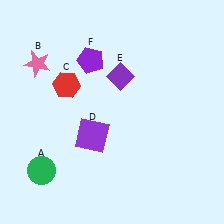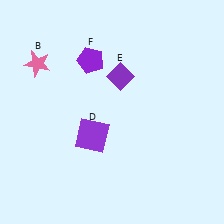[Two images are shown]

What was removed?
The red hexagon (C), the green circle (A) were removed in Image 2.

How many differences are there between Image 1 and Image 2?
There are 2 differences between the two images.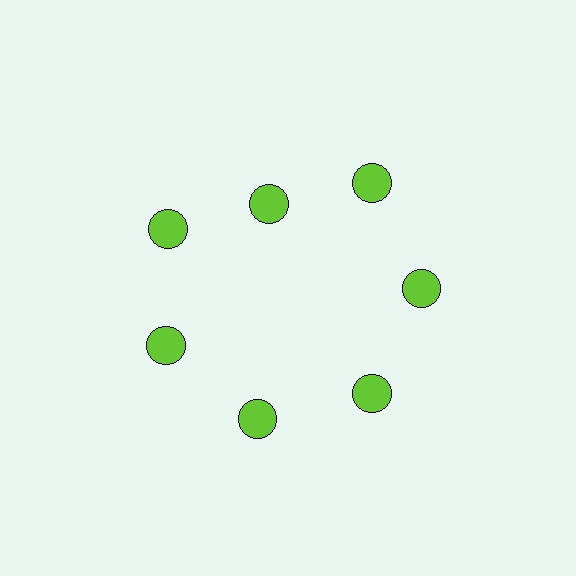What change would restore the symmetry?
The symmetry would be restored by moving it outward, back onto the ring so that all 7 circles sit at equal angles and equal distance from the center.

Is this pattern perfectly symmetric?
No. The 7 lime circles are arranged in a ring, but one element near the 12 o'clock position is pulled inward toward the center, breaking the 7-fold rotational symmetry.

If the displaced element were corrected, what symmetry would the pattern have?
It would have 7-fold rotational symmetry — the pattern would map onto itself every 51 degrees.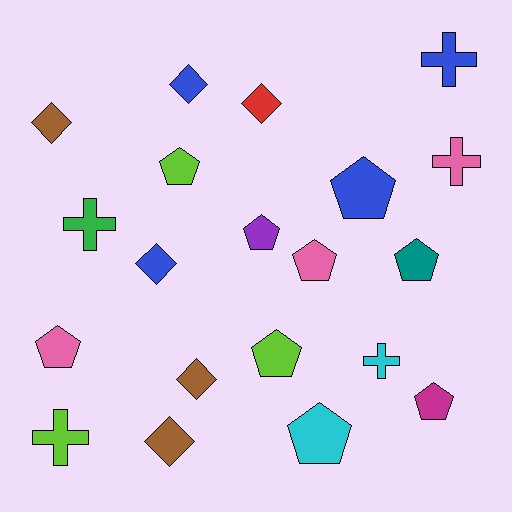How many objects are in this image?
There are 20 objects.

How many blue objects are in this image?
There are 4 blue objects.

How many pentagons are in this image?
There are 9 pentagons.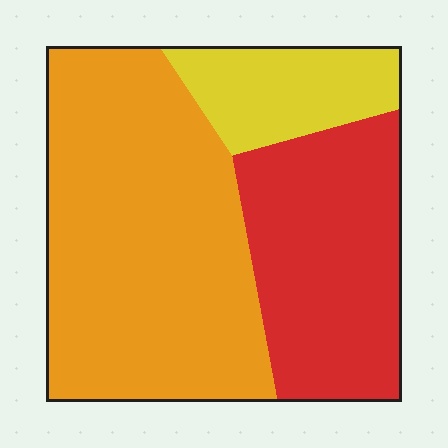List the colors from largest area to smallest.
From largest to smallest: orange, red, yellow.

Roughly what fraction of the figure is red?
Red takes up about one third (1/3) of the figure.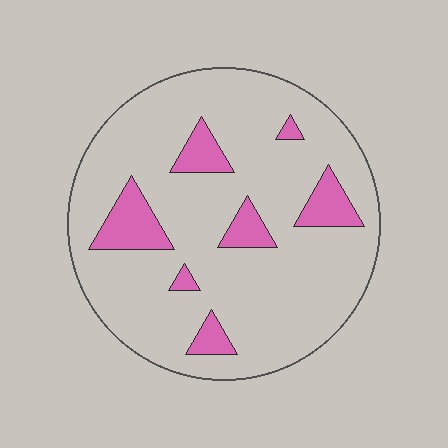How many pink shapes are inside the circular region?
7.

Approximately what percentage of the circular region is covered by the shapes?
Approximately 15%.